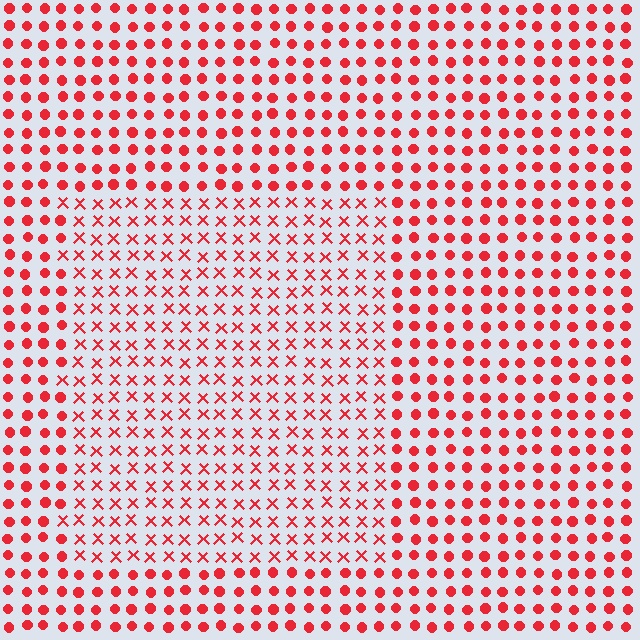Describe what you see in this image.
The image is filled with small red elements arranged in a uniform grid. A rectangle-shaped region contains X marks, while the surrounding area contains circles. The boundary is defined purely by the change in element shape.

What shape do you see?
I see a rectangle.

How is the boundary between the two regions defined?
The boundary is defined by a change in element shape: X marks inside vs. circles outside. All elements share the same color and spacing.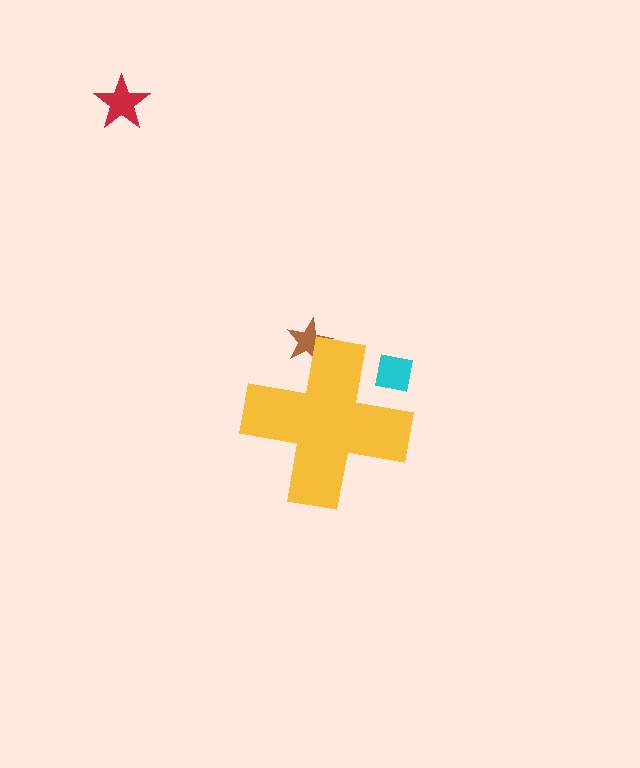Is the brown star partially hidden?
Yes, the brown star is partially hidden behind the yellow cross.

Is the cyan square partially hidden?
Yes, the cyan square is partially hidden behind the yellow cross.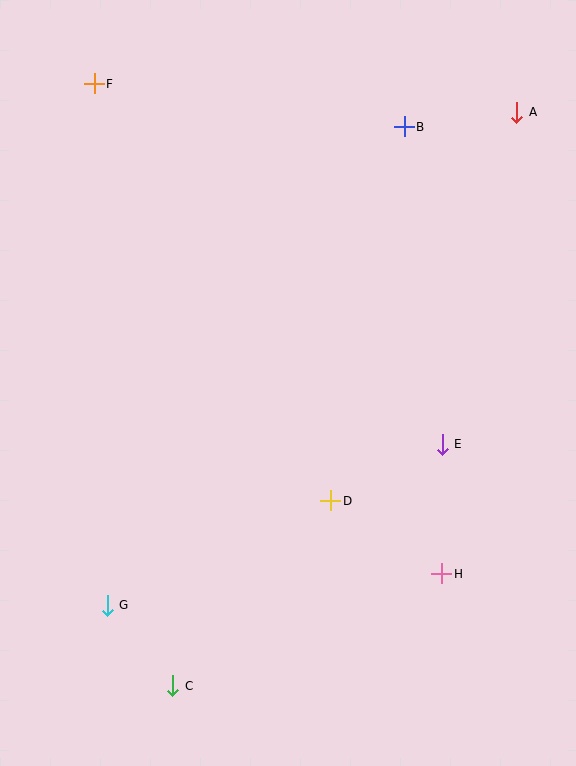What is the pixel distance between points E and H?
The distance between E and H is 129 pixels.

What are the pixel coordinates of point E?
Point E is at (442, 444).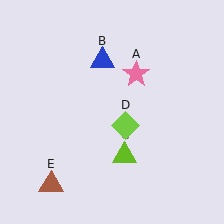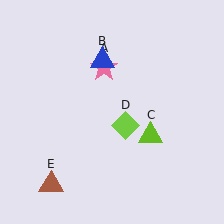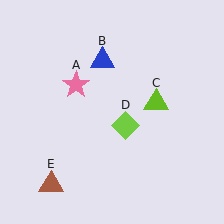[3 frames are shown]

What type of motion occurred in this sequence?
The pink star (object A), lime triangle (object C) rotated counterclockwise around the center of the scene.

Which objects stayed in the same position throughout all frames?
Blue triangle (object B) and lime diamond (object D) and brown triangle (object E) remained stationary.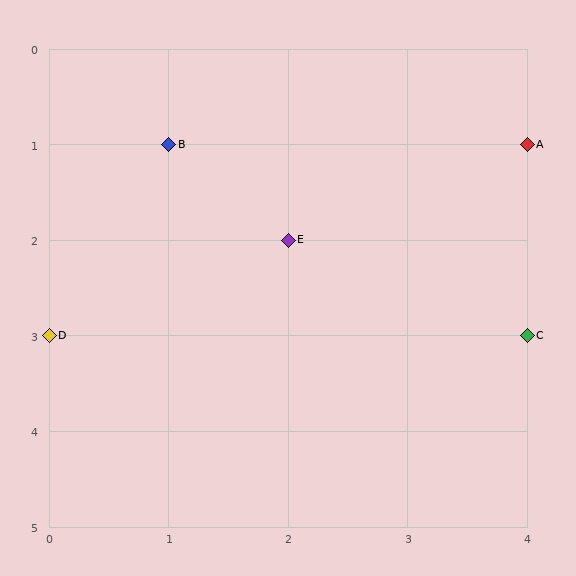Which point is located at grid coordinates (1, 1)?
Point B is at (1, 1).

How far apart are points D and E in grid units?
Points D and E are 2 columns and 1 row apart (about 2.2 grid units diagonally).